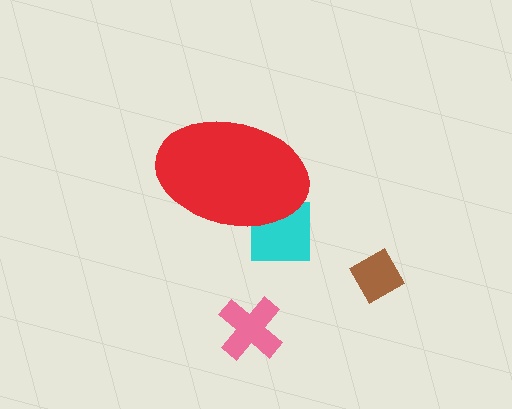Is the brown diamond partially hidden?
No, the brown diamond is fully visible.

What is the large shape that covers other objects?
A red ellipse.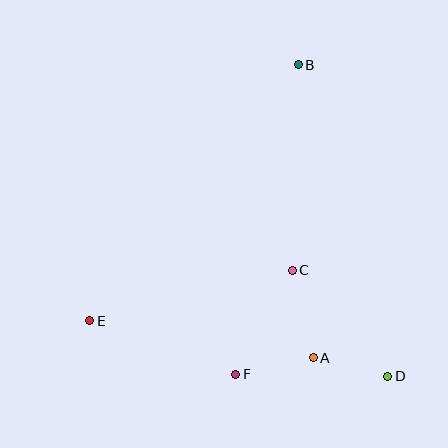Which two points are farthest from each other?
Points B and E are farthest from each other.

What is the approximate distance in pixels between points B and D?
The distance between B and D is approximately 324 pixels.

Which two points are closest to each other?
Points A and D are closest to each other.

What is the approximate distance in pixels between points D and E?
The distance between D and E is approximately 303 pixels.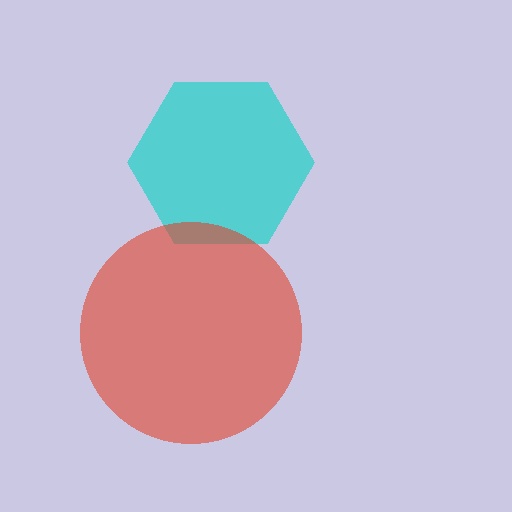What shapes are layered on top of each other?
The layered shapes are: a cyan hexagon, a red circle.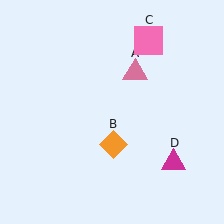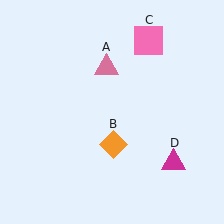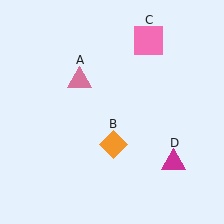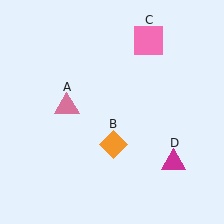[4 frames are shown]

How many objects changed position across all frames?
1 object changed position: pink triangle (object A).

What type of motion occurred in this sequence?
The pink triangle (object A) rotated counterclockwise around the center of the scene.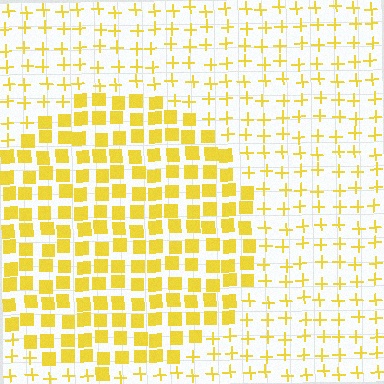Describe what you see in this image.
The image is filled with small yellow elements arranged in a uniform grid. A circle-shaped region contains squares, while the surrounding area contains plus signs. The boundary is defined purely by the change in element shape.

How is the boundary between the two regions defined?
The boundary is defined by a change in element shape: squares inside vs. plus signs outside. All elements share the same color and spacing.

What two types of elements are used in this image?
The image uses squares inside the circle region and plus signs outside it.